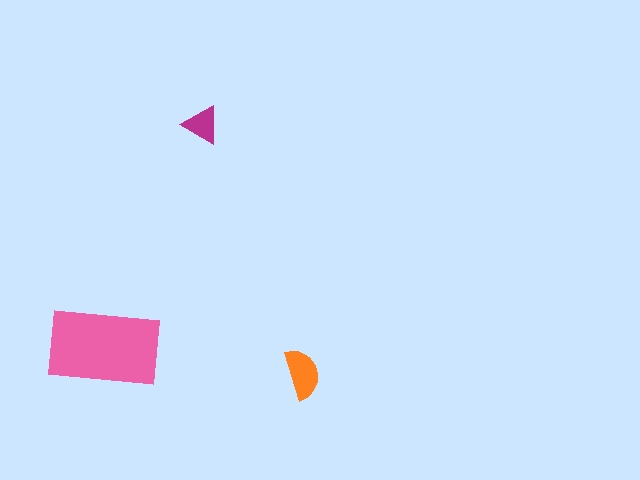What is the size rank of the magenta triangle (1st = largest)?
3rd.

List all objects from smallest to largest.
The magenta triangle, the orange semicircle, the pink rectangle.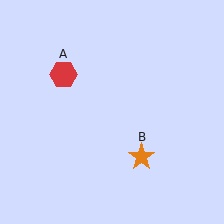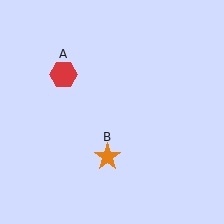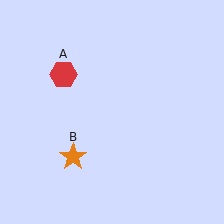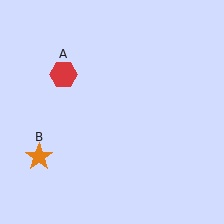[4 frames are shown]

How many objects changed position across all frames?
1 object changed position: orange star (object B).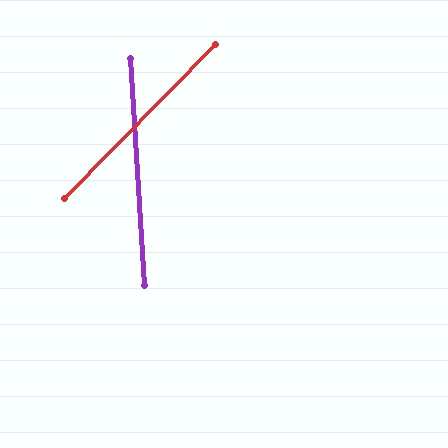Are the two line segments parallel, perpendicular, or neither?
Neither parallel nor perpendicular — they differ by about 48°.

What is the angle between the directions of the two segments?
Approximately 48 degrees.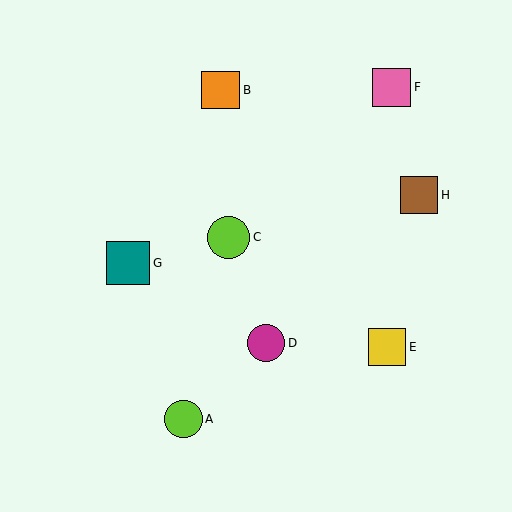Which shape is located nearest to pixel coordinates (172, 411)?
The lime circle (labeled A) at (184, 419) is nearest to that location.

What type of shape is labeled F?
Shape F is a pink square.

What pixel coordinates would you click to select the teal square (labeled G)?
Click at (128, 263) to select the teal square G.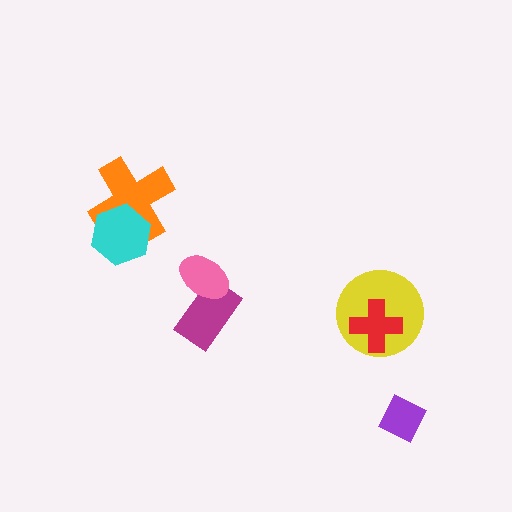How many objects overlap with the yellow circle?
1 object overlaps with the yellow circle.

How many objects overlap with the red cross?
1 object overlaps with the red cross.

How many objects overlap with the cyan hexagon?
1 object overlaps with the cyan hexagon.